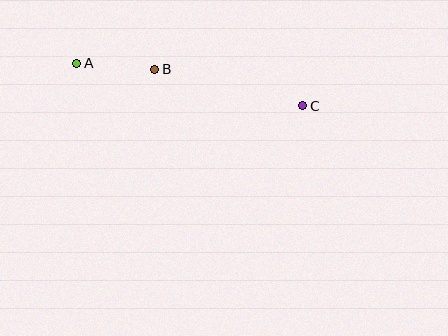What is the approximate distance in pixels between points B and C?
The distance between B and C is approximately 153 pixels.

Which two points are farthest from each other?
Points A and C are farthest from each other.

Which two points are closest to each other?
Points A and B are closest to each other.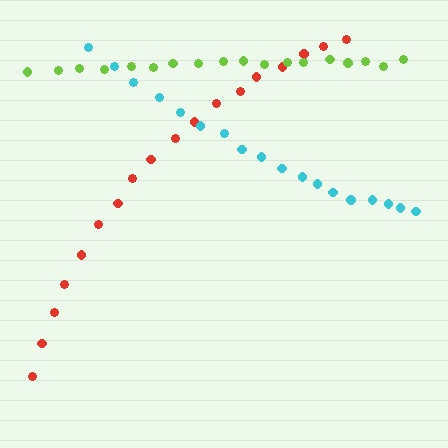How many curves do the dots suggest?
There are 3 distinct paths.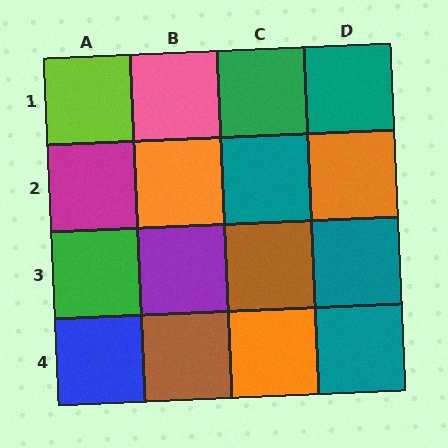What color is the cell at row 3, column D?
Teal.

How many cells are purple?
1 cell is purple.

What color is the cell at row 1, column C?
Green.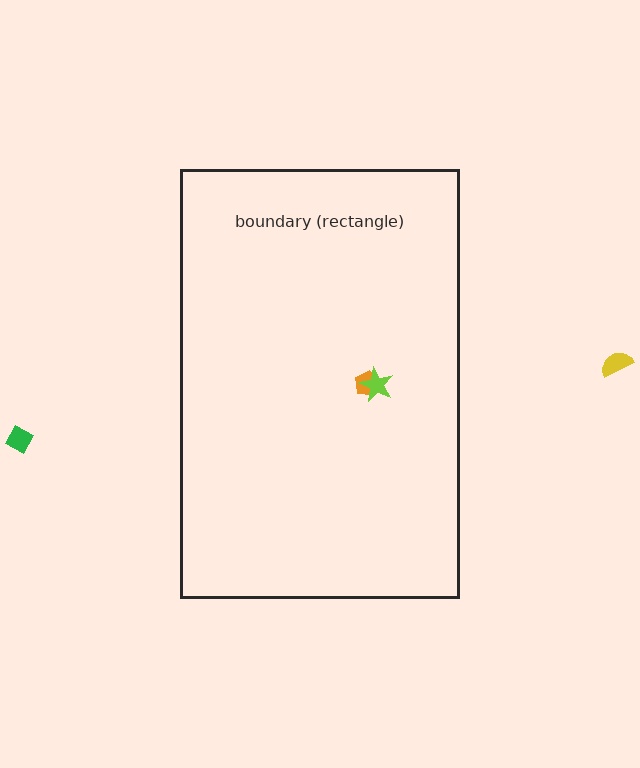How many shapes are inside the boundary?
2 inside, 2 outside.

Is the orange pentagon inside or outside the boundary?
Inside.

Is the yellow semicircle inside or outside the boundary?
Outside.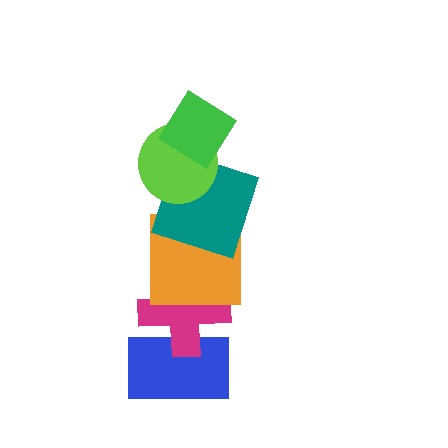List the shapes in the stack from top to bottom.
From top to bottom: the green diamond, the lime circle, the teal square, the orange square, the magenta cross, the blue rectangle.